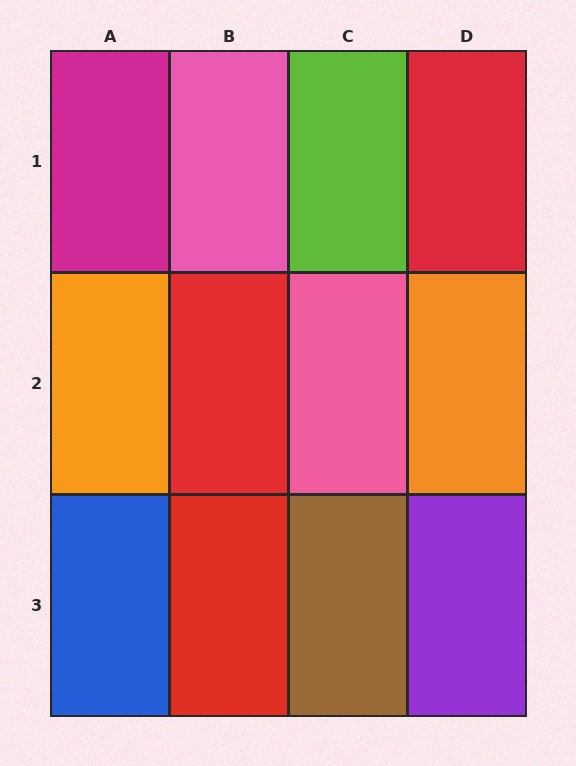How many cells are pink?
2 cells are pink.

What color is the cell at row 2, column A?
Orange.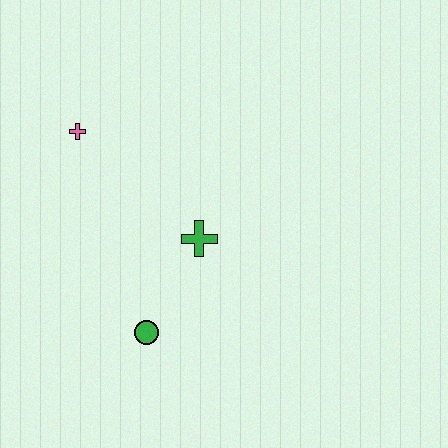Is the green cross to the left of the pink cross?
No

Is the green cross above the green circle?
Yes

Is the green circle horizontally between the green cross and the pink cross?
Yes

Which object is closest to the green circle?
The green cross is closest to the green circle.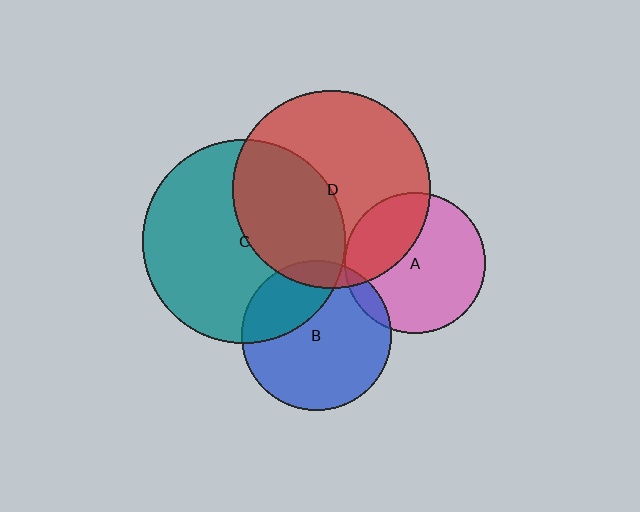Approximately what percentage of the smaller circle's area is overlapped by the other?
Approximately 30%.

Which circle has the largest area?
Circle C (teal).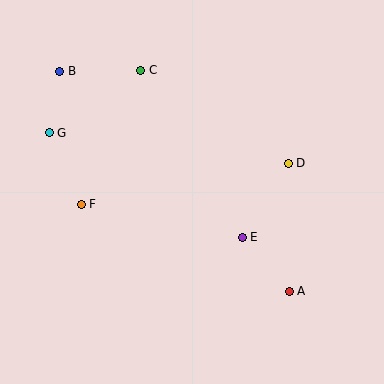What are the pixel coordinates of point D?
Point D is at (288, 163).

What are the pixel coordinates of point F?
Point F is at (81, 204).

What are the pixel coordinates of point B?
Point B is at (60, 71).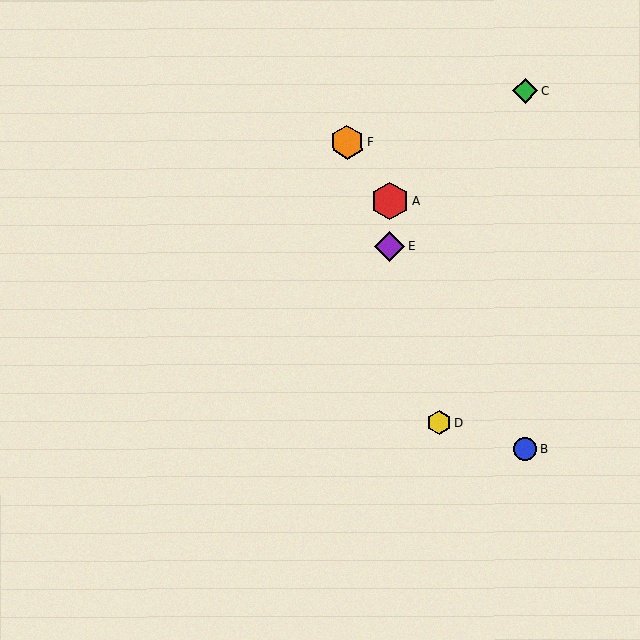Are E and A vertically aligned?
Yes, both are at x≈390.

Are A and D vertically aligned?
No, A is at x≈389 and D is at x≈439.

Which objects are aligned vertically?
Objects A, E are aligned vertically.